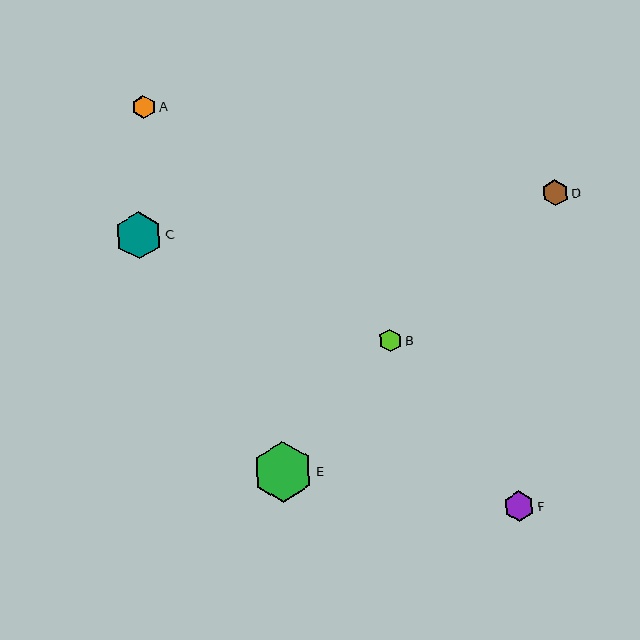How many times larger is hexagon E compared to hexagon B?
Hexagon E is approximately 2.7 times the size of hexagon B.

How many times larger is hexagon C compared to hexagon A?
Hexagon C is approximately 2.0 times the size of hexagon A.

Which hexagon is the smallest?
Hexagon B is the smallest with a size of approximately 23 pixels.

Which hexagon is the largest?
Hexagon E is the largest with a size of approximately 61 pixels.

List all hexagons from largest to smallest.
From largest to smallest: E, C, F, D, A, B.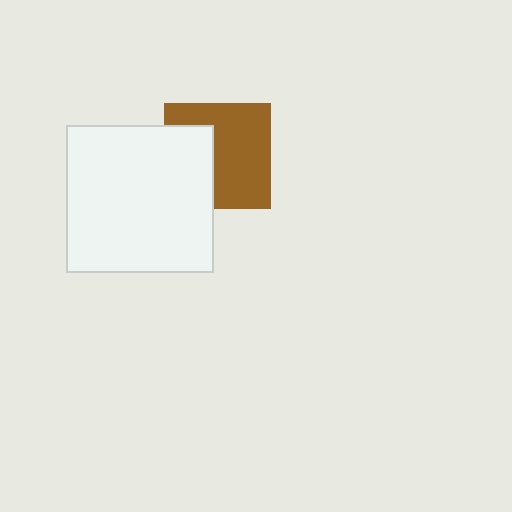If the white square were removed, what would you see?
You would see the complete brown square.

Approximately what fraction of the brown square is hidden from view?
Roughly 37% of the brown square is hidden behind the white square.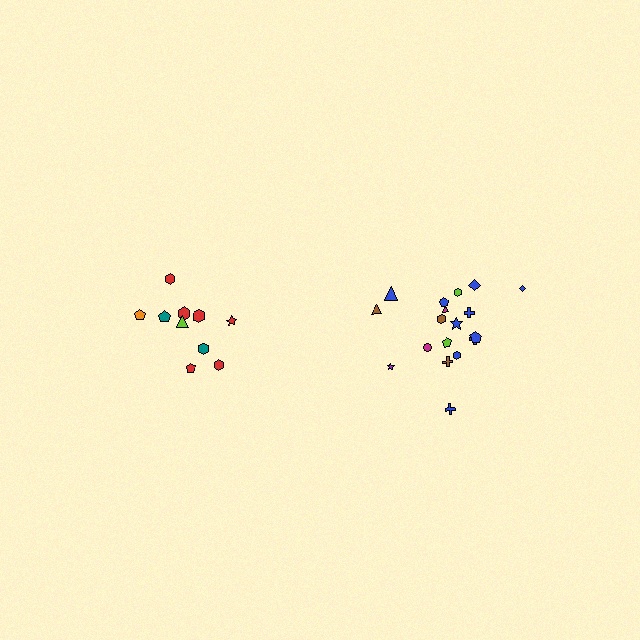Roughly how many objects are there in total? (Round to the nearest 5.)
Roughly 30 objects in total.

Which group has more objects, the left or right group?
The right group.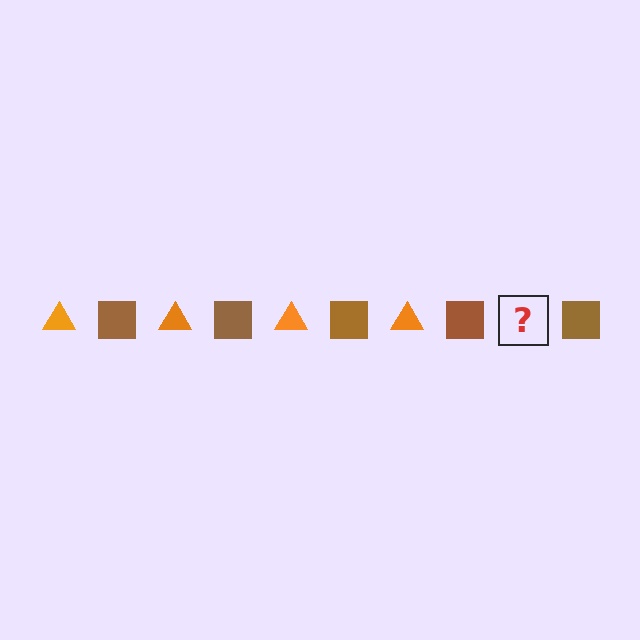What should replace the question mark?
The question mark should be replaced with an orange triangle.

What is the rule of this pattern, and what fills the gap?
The rule is that the pattern alternates between orange triangle and brown square. The gap should be filled with an orange triangle.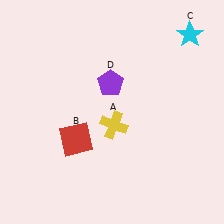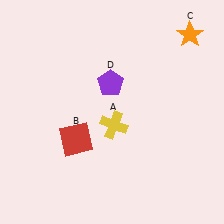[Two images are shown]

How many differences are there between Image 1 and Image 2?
There is 1 difference between the two images.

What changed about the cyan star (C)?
In Image 1, C is cyan. In Image 2, it changed to orange.